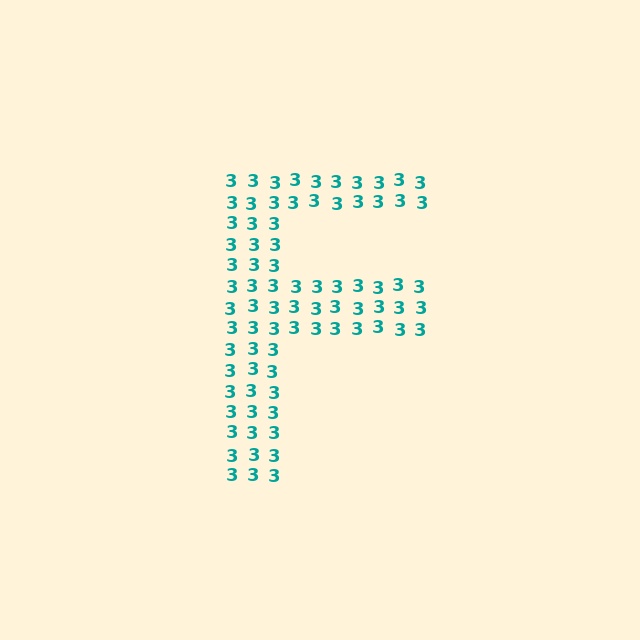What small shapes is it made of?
It is made of small digit 3's.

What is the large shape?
The large shape is the letter F.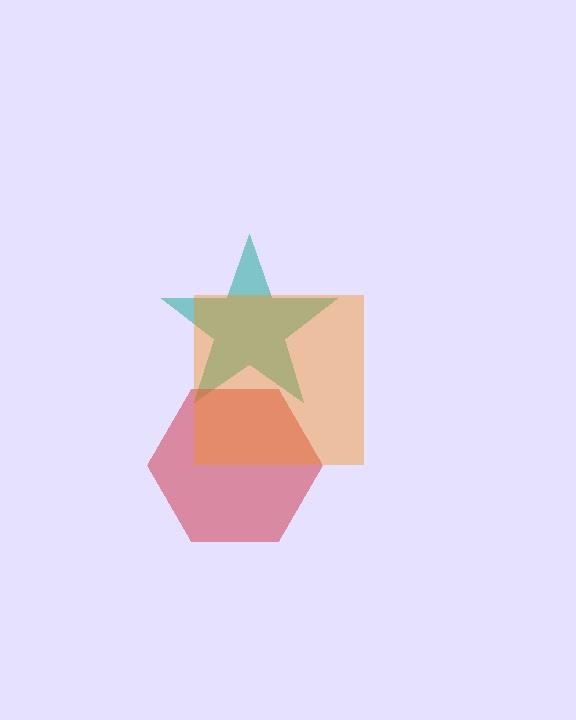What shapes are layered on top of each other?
The layered shapes are: a teal star, a red hexagon, an orange square.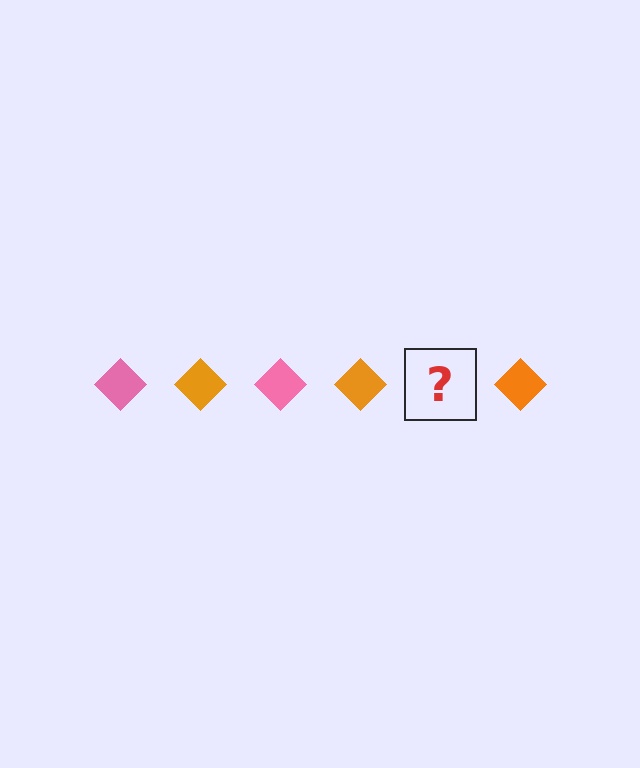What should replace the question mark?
The question mark should be replaced with a pink diamond.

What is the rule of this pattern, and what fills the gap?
The rule is that the pattern cycles through pink, orange diamonds. The gap should be filled with a pink diamond.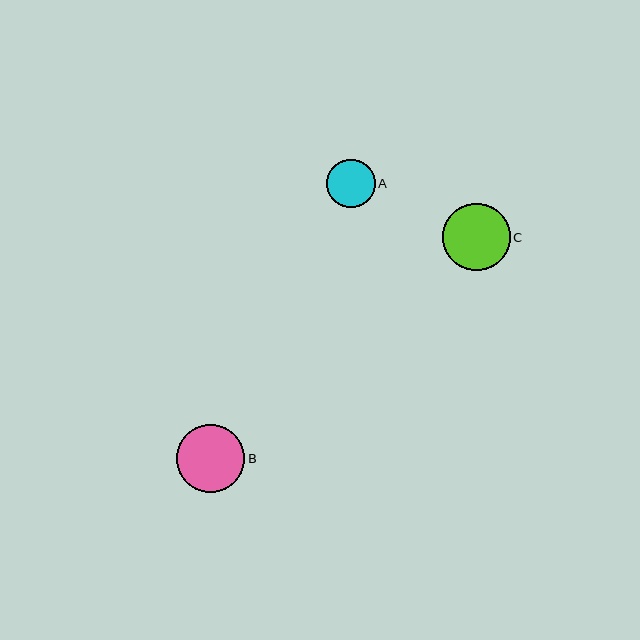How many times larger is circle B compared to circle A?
Circle B is approximately 1.4 times the size of circle A.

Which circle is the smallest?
Circle A is the smallest with a size of approximately 49 pixels.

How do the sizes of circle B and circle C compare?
Circle B and circle C are approximately the same size.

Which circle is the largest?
Circle B is the largest with a size of approximately 68 pixels.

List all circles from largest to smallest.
From largest to smallest: B, C, A.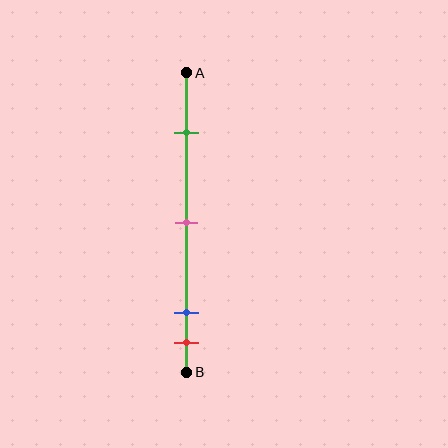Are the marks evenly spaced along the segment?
No, the marks are not evenly spaced.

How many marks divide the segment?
There are 4 marks dividing the segment.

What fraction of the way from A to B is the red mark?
The red mark is approximately 90% (0.9) of the way from A to B.